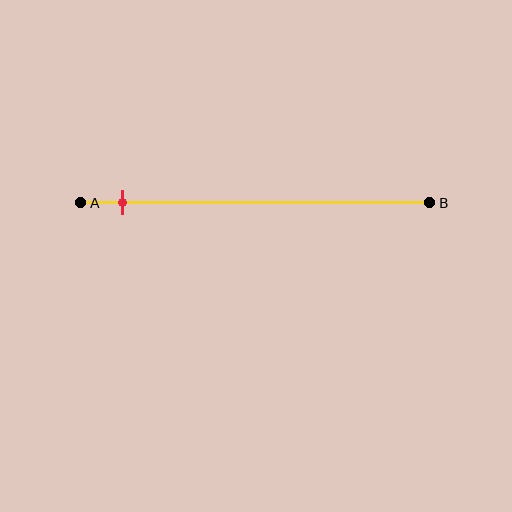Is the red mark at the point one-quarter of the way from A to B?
No, the mark is at about 10% from A, not at the 25% one-quarter point.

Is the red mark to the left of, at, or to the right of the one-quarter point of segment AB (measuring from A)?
The red mark is to the left of the one-quarter point of segment AB.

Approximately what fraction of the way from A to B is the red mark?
The red mark is approximately 10% of the way from A to B.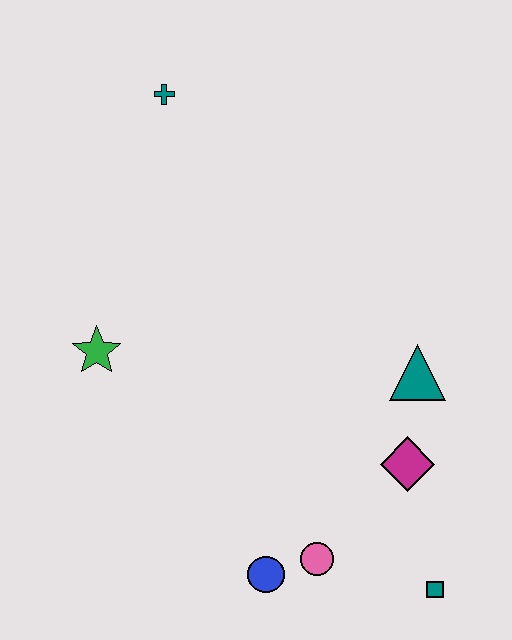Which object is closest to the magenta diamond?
The teal triangle is closest to the magenta diamond.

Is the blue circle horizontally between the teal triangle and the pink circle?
No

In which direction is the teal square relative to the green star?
The teal square is to the right of the green star.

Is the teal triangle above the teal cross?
No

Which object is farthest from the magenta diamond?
The teal cross is farthest from the magenta diamond.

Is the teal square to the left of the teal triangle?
No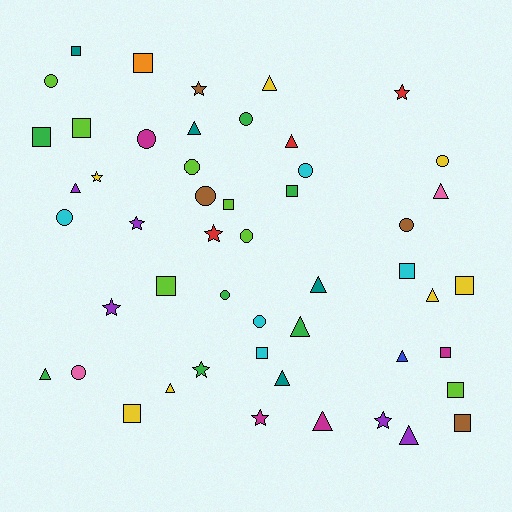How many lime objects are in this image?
There are 7 lime objects.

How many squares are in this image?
There are 14 squares.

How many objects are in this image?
There are 50 objects.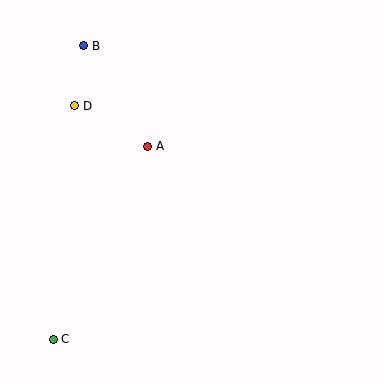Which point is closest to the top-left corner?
Point B is closest to the top-left corner.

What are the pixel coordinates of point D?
Point D is at (75, 106).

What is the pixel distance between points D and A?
The distance between D and A is 83 pixels.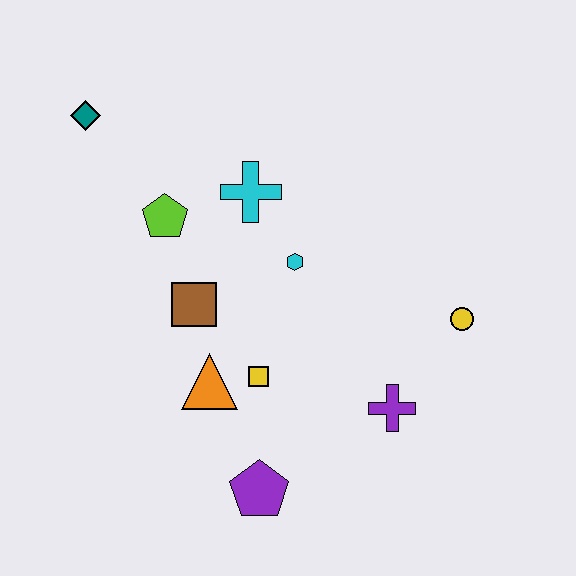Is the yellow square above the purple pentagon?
Yes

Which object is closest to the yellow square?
The orange triangle is closest to the yellow square.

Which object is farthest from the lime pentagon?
The yellow circle is farthest from the lime pentagon.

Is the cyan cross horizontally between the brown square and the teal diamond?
No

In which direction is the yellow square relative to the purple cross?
The yellow square is to the left of the purple cross.